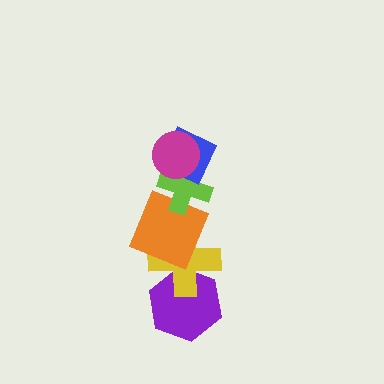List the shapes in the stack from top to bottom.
From top to bottom: the magenta circle, the blue diamond, the lime cross, the orange square, the yellow cross, the purple hexagon.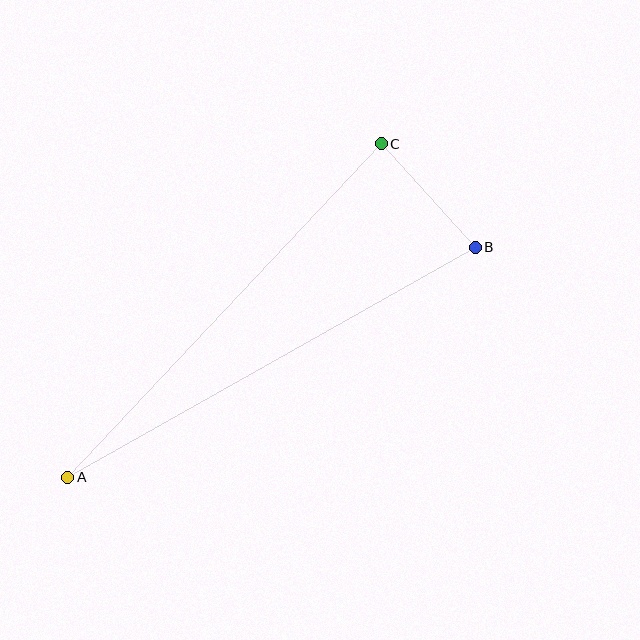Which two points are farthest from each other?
Points A and B are farthest from each other.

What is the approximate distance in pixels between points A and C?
The distance between A and C is approximately 458 pixels.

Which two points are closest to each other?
Points B and C are closest to each other.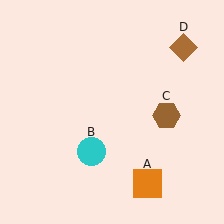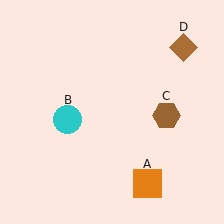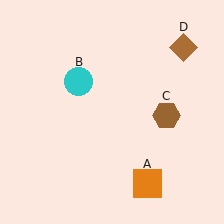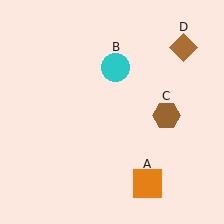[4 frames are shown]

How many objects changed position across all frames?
1 object changed position: cyan circle (object B).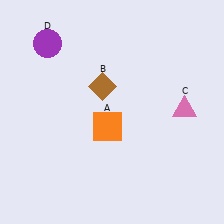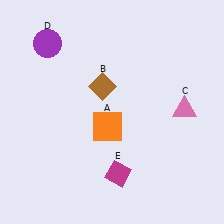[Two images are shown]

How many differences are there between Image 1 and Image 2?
There is 1 difference between the two images.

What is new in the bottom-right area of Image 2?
A magenta diamond (E) was added in the bottom-right area of Image 2.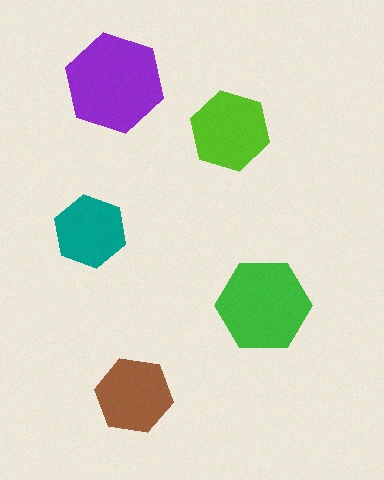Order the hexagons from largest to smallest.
the purple one, the green one, the lime one, the brown one, the teal one.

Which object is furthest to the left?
The teal hexagon is leftmost.